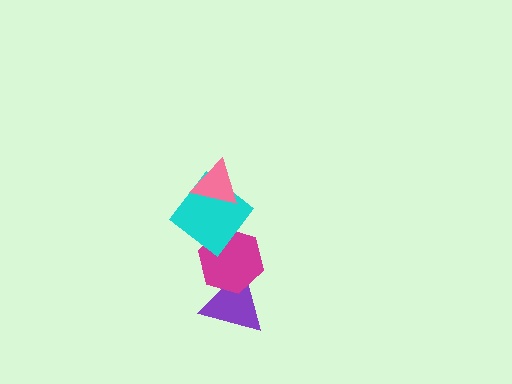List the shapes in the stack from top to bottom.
From top to bottom: the pink triangle, the cyan diamond, the magenta hexagon, the purple triangle.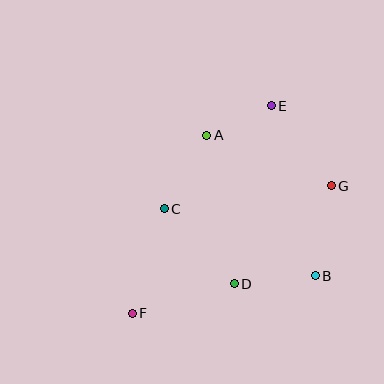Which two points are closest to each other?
Points A and E are closest to each other.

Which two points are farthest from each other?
Points E and F are farthest from each other.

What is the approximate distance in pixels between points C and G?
The distance between C and G is approximately 168 pixels.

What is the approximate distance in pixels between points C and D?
The distance between C and D is approximately 102 pixels.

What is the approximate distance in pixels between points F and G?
The distance between F and G is approximately 236 pixels.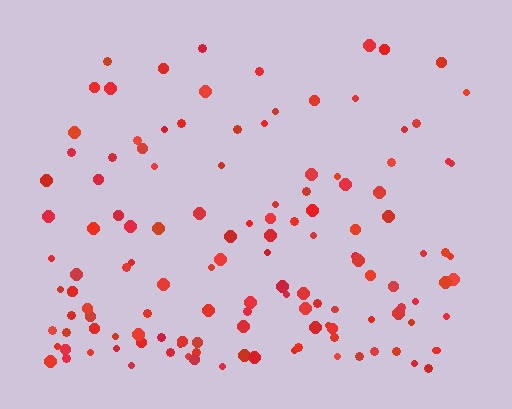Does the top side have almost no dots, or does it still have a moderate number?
Still a moderate number, just noticeably fewer than the bottom.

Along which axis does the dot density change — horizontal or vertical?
Vertical.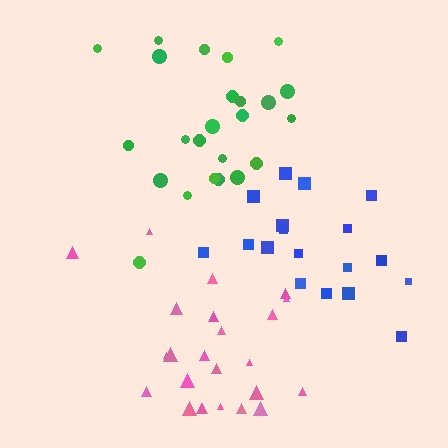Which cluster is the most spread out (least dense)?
Pink.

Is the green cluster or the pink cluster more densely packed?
Green.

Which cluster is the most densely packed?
Blue.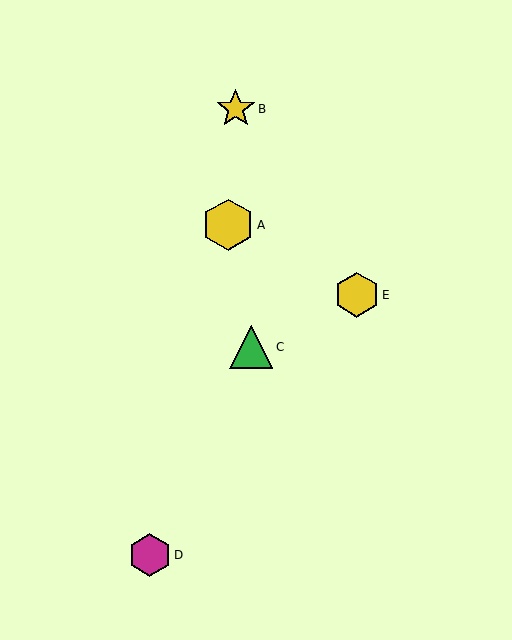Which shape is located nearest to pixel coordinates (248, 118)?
The yellow star (labeled B) at (236, 109) is nearest to that location.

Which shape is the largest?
The yellow hexagon (labeled A) is the largest.